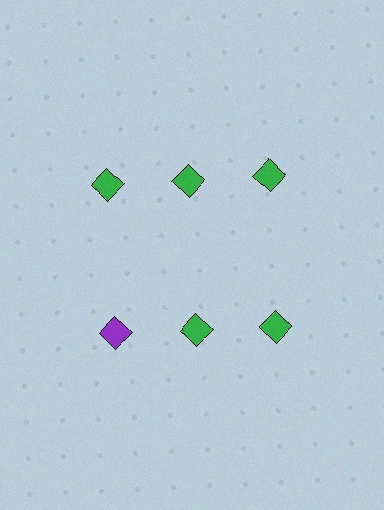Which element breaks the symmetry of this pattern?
The purple diamond in the second row, leftmost column breaks the symmetry. All other shapes are green diamonds.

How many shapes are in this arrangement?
There are 6 shapes arranged in a grid pattern.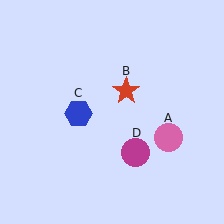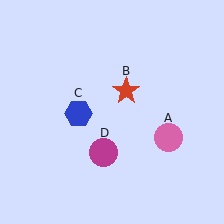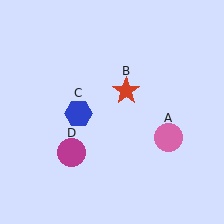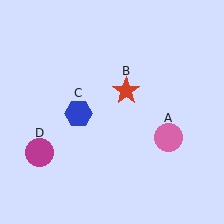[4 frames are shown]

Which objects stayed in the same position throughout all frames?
Pink circle (object A) and red star (object B) and blue hexagon (object C) remained stationary.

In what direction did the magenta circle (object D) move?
The magenta circle (object D) moved left.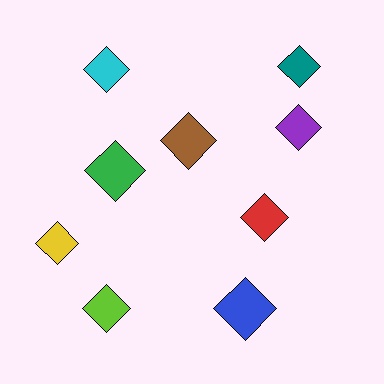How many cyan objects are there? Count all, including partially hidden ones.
There is 1 cyan object.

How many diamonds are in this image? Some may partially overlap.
There are 9 diamonds.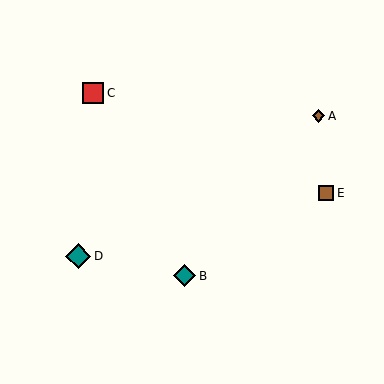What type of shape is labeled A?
Shape A is a brown diamond.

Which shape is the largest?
The teal diamond (labeled D) is the largest.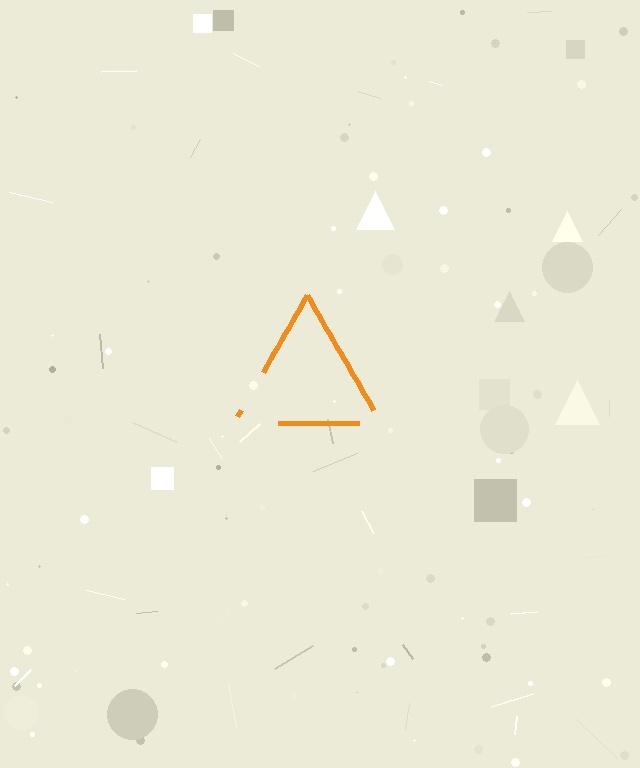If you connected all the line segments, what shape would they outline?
They would outline a triangle.